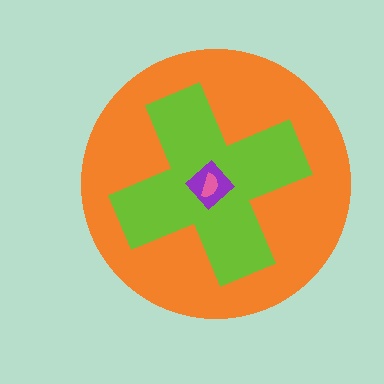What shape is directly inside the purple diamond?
The pink semicircle.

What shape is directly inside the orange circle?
The lime cross.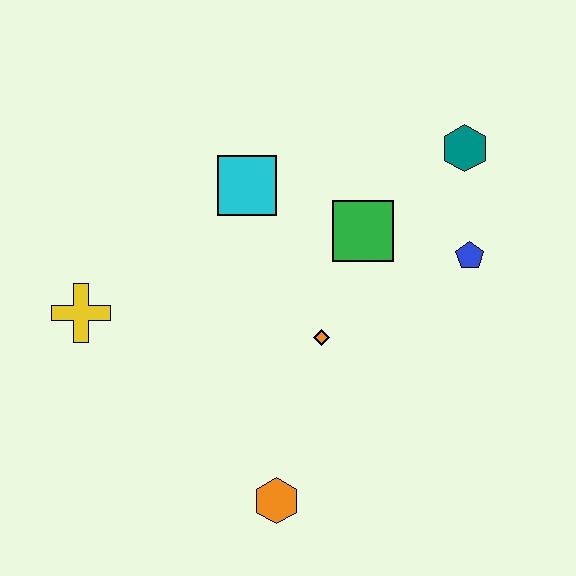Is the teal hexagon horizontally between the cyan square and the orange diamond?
No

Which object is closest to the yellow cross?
The cyan square is closest to the yellow cross.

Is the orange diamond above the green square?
No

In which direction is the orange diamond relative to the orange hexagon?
The orange diamond is above the orange hexagon.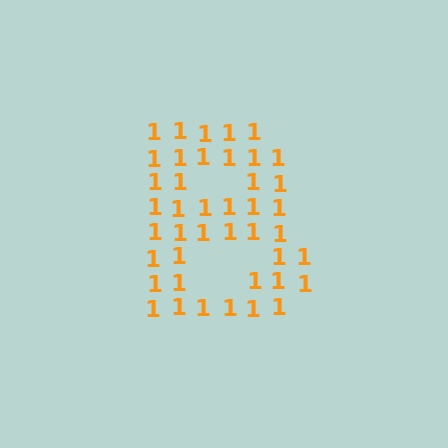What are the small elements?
The small elements are digit 1's.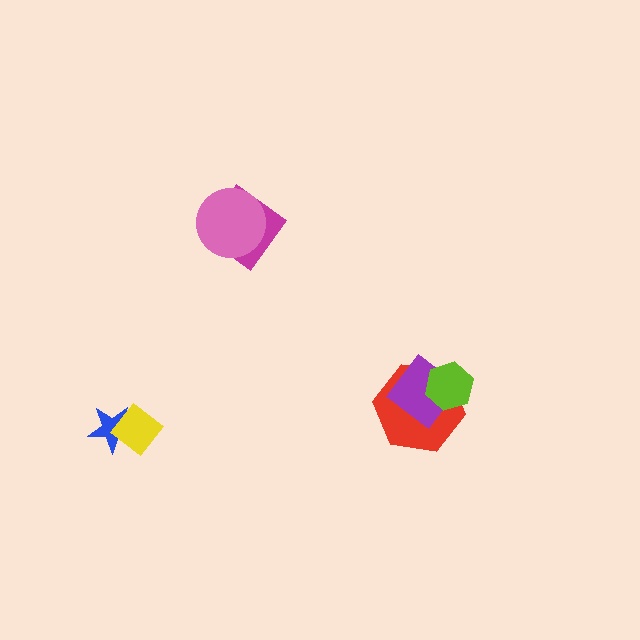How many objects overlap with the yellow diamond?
1 object overlaps with the yellow diamond.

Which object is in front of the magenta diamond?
The pink circle is in front of the magenta diamond.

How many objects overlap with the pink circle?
1 object overlaps with the pink circle.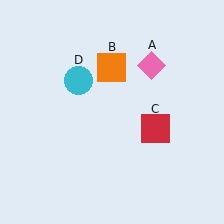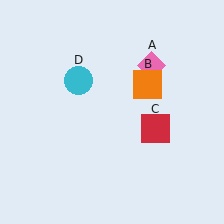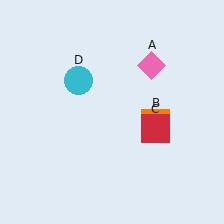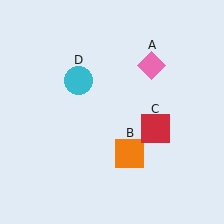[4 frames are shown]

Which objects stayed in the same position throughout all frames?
Pink diamond (object A) and red square (object C) and cyan circle (object D) remained stationary.